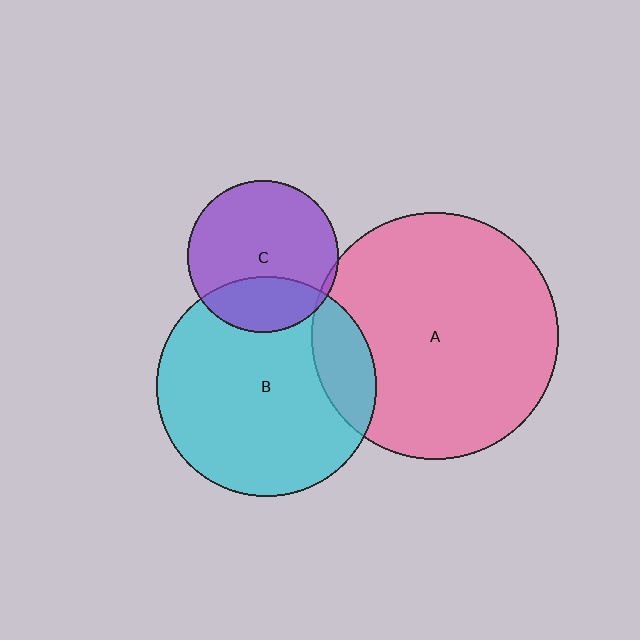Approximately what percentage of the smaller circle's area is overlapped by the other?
Approximately 5%.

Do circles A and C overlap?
Yes.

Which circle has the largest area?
Circle A (pink).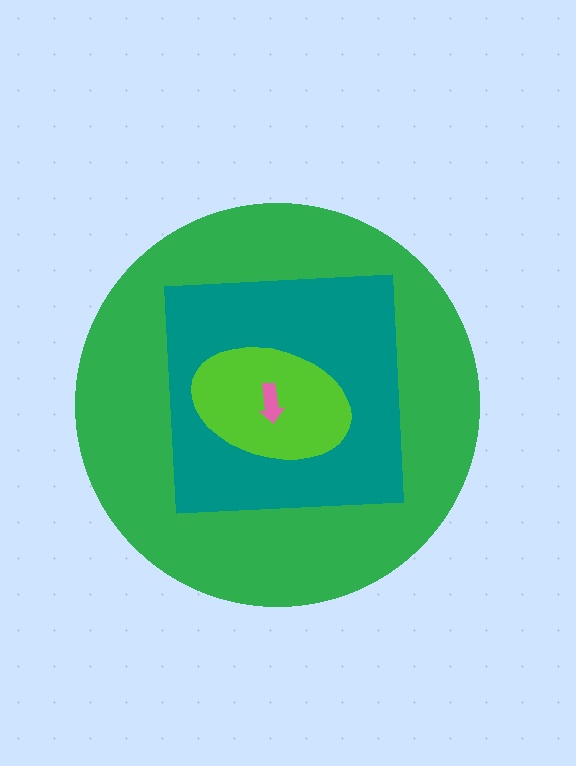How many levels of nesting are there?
4.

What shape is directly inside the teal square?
The lime ellipse.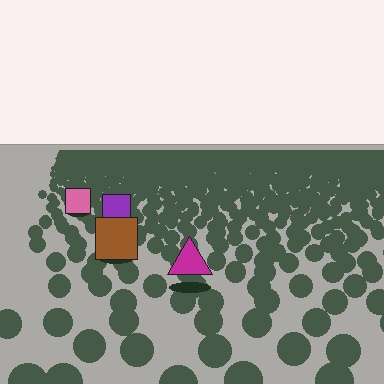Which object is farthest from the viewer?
The pink square is farthest from the viewer. It appears smaller and the ground texture around it is denser.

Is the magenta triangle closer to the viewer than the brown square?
Yes. The magenta triangle is closer — you can tell from the texture gradient: the ground texture is coarser near it.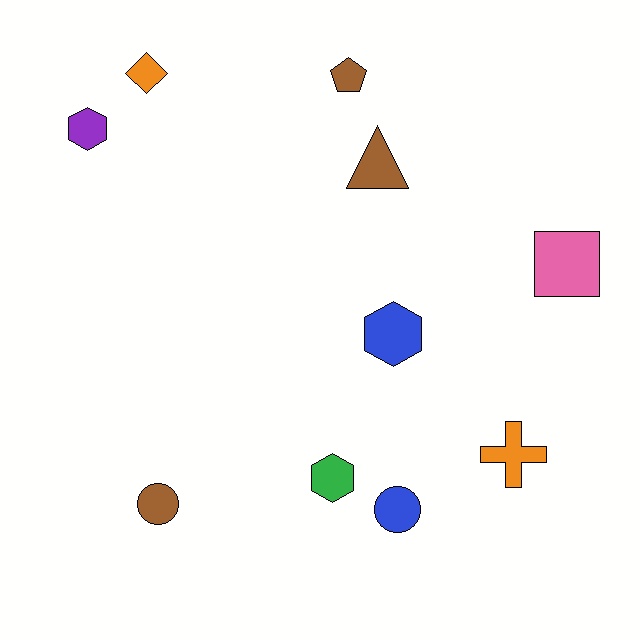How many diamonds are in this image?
There is 1 diamond.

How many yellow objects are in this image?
There are no yellow objects.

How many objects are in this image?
There are 10 objects.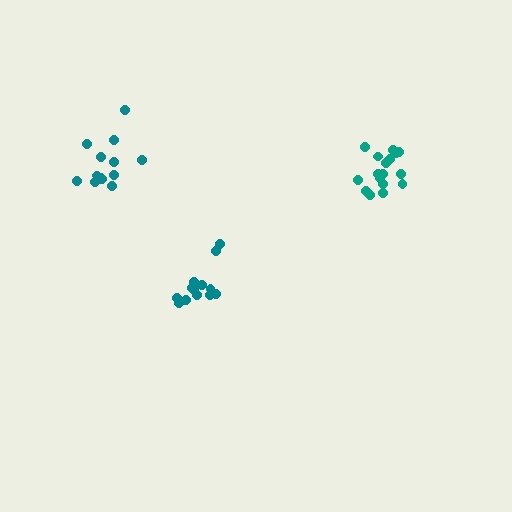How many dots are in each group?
Group 1: 13 dots, Group 2: 13 dots, Group 3: 17 dots (43 total).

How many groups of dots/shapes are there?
There are 3 groups.